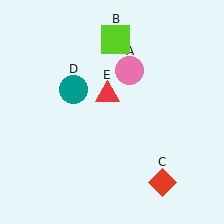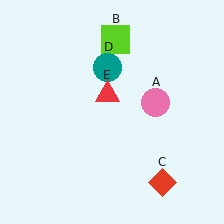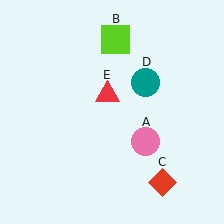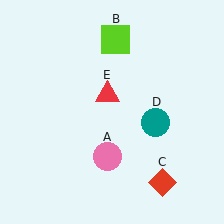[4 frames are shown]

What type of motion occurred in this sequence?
The pink circle (object A), teal circle (object D) rotated clockwise around the center of the scene.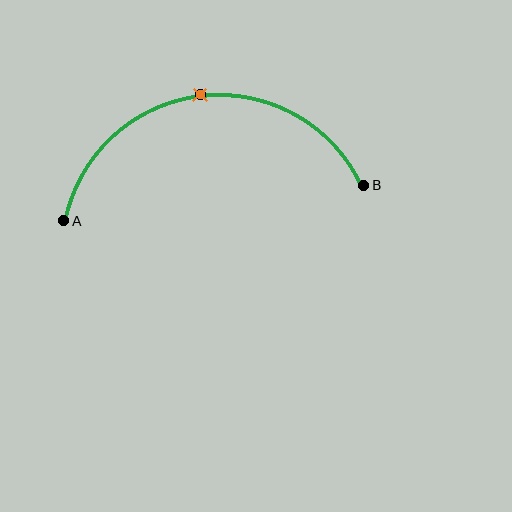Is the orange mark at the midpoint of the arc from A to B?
Yes. The orange mark lies on the arc at equal arc-length from both A and B — it is the arc midpoint.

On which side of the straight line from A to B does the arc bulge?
The arc bulges above the straight line connecting A and B.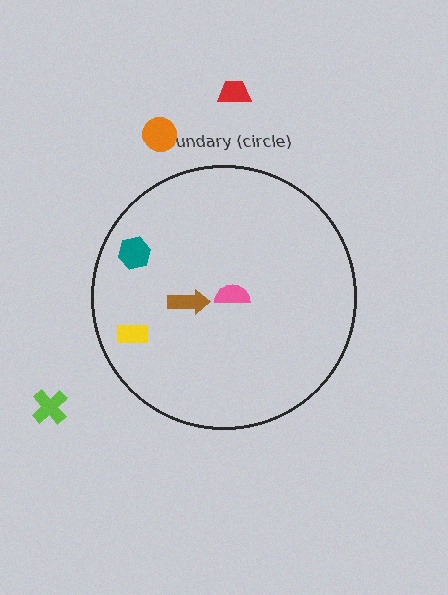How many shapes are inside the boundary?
4 inside, 3 outside.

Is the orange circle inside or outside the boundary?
Outside.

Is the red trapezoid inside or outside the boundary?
Outside.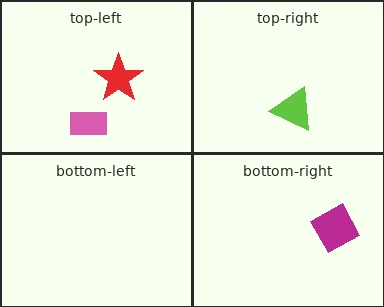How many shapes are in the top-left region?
2.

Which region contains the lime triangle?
The top-right region.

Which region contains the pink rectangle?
The top-left region.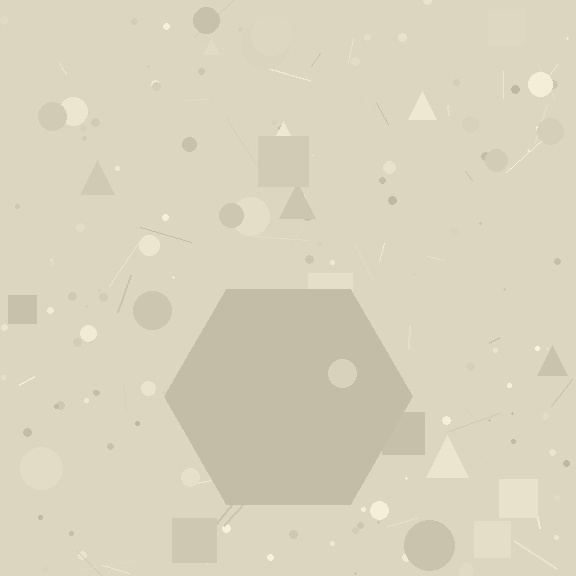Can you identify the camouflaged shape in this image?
The camouflaged shape is a hexagon.